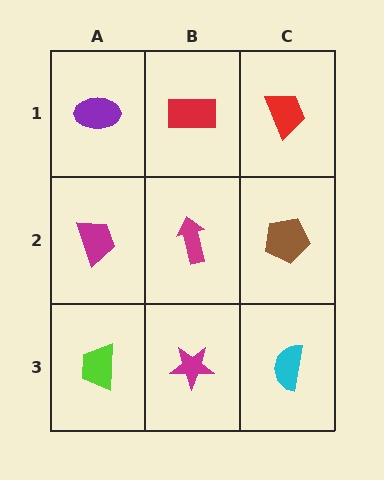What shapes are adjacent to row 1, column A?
A magenta trapezoid (row 2, column A), a red rectangle (row 1, column B).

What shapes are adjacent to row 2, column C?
A red trapezoid (row 1, column C), a cyan semicircle (row 3, column C), a magenta arrow (row 2, column B).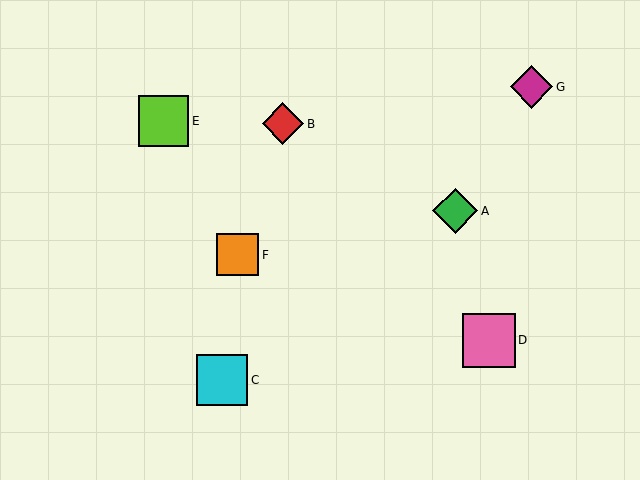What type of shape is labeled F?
Shape F is an orange square.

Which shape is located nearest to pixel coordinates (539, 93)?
The magenta diamond (labeled G) at (532, 87) is nearest to that location.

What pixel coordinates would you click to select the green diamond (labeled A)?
Click at (455, 211) to select the green diamond A.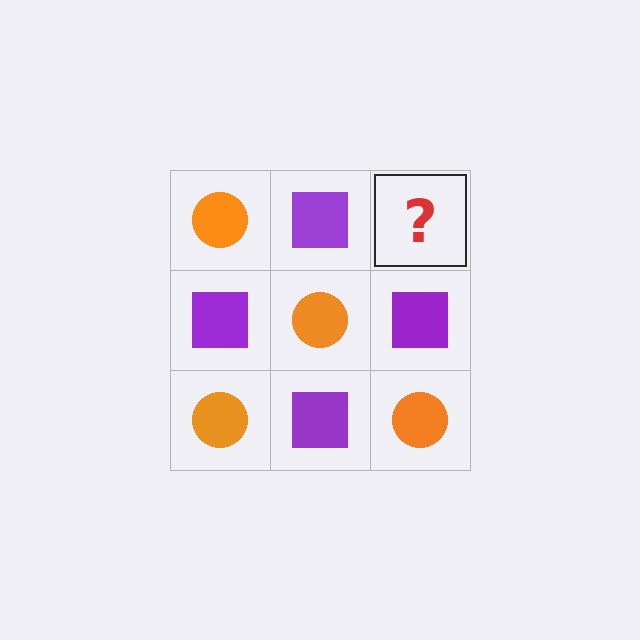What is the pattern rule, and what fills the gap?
The rule is that it alternates orange circle and purple square in a checkerboard pattern. The gap should be filled with an orange circle.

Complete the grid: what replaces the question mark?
The question mark should be replaced with an orange circle.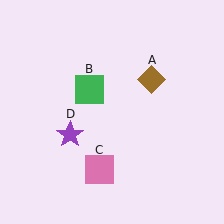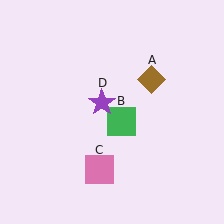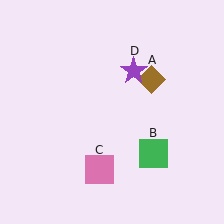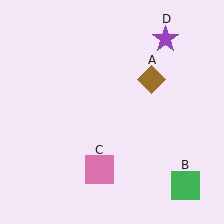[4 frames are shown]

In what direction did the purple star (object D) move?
The purple star (object D) moved up and to the right.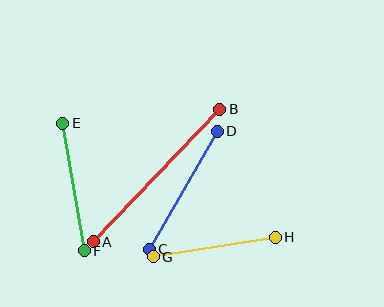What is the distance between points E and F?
The distance is approximately 129 pixels.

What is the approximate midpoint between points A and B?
The midpoint is at approximately (156, 176) pixels.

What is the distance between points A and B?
The distance is approximately 183 pixels.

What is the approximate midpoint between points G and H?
The midpoint is at approximately (214, 247) pixels.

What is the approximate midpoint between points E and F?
The midpoint is at approximately (74, 187) pixels.